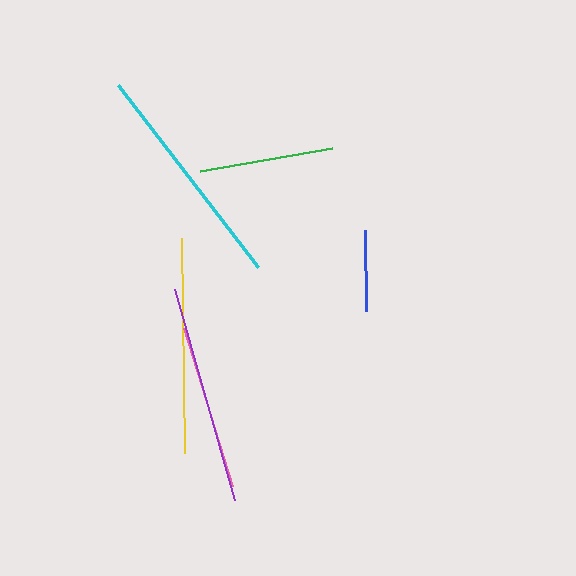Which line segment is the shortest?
The blue line is the shortest at approximately 81 pixels.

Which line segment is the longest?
The cyan line is the longest at approximately 229 pixels.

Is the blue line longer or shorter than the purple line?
The purple line is longer than the blue line.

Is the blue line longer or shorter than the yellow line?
The yellow line is longer than the blue line.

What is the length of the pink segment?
The pink segment is approximately 165 pixels long.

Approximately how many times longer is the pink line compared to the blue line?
The pink line is approximately 2.0 times the length of the blue line.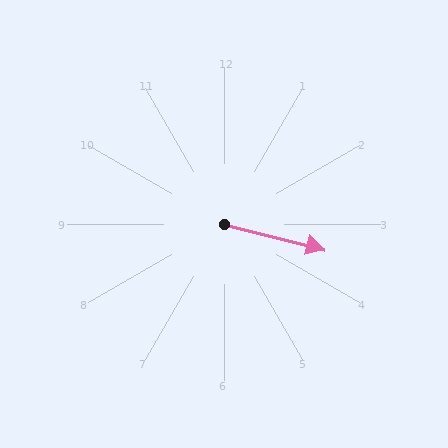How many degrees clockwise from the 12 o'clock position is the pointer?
Approximately 104 degrees.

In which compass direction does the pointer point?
East.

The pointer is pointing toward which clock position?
Roughly 3 o'clock.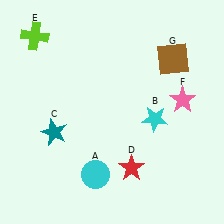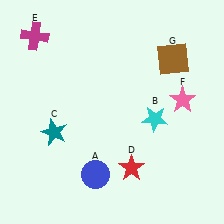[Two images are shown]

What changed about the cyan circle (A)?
In Image 1, A is cyan. In Image 2, it changed to blue.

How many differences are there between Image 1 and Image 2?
There are 2 differences between the two images.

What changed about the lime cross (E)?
In Image 1, E is lime. In Image 2, it changed to magenta.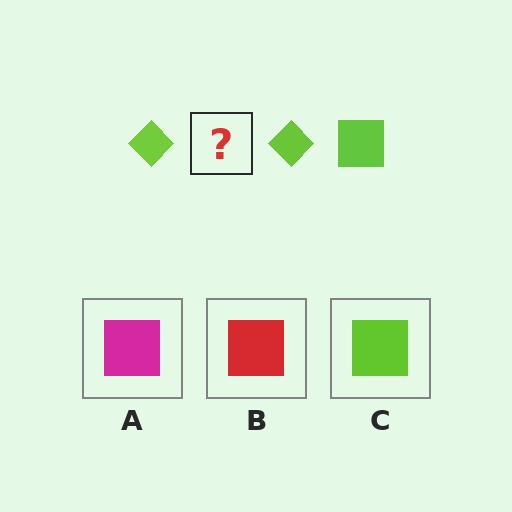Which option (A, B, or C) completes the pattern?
C.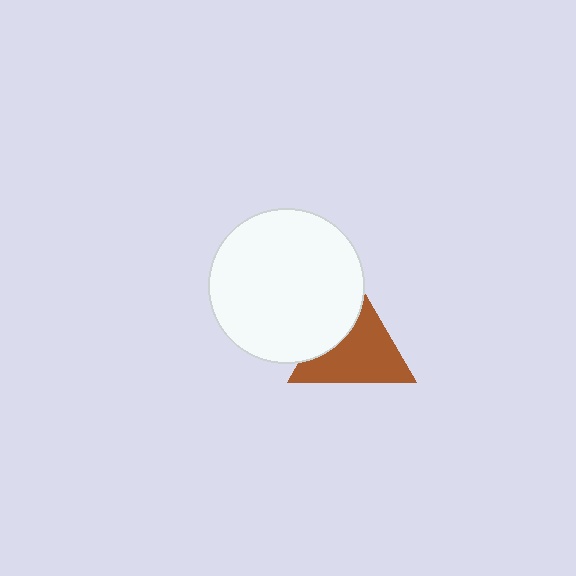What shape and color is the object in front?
The object in front is a white circle.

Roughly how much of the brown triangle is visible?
Most of it is visible (roughly 69%).